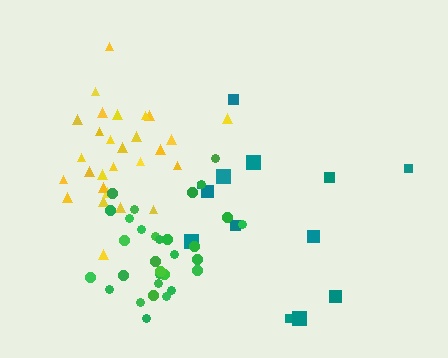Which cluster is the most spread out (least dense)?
Teal.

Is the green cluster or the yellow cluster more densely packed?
Green.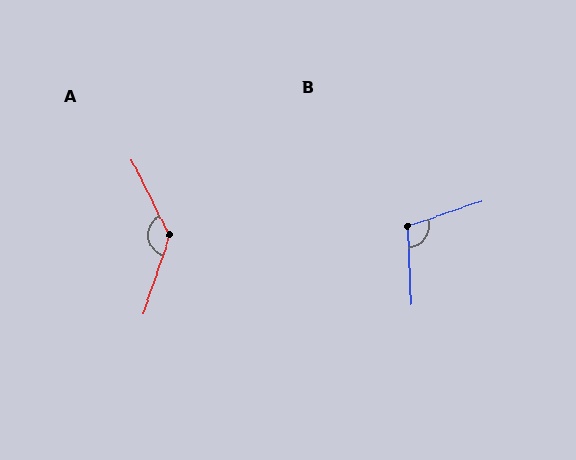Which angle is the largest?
A, at approximately 136 degrees.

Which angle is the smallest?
B, at approximately 107 degrees.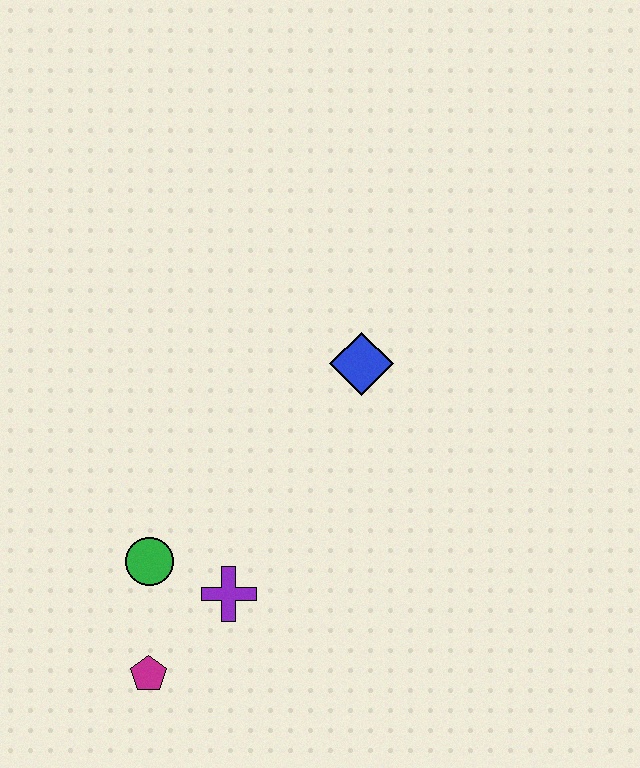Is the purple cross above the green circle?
No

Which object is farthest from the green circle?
The blue diamond is farthest from the green circle.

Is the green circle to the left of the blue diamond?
Yes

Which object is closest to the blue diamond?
The purple cross is closest to the blue diamond.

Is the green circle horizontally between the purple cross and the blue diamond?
No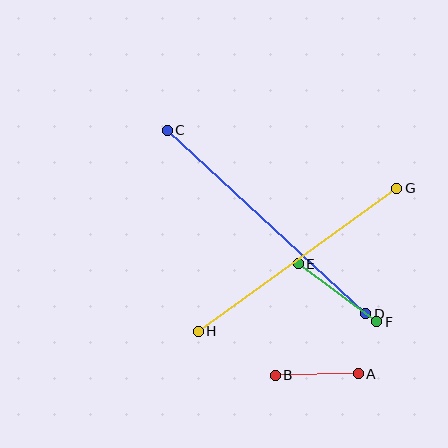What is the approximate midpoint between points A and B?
The midpoint is at approximately (317, 374) pixels.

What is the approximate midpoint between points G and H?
The midpoint is at approximately (298, 260) pixels.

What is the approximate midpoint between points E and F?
The midpoint is at approximately (337, 293) pixels.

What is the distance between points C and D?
The distance is approximately 271 pixels.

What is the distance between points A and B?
The distance is approximately 83 pixels.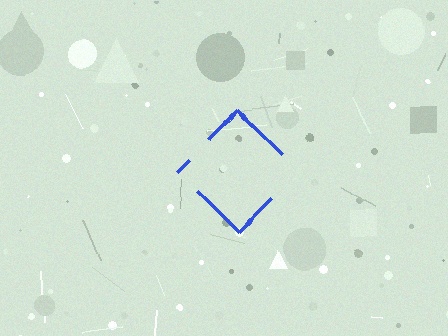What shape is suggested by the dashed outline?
The dashed outline suggests a diamond.